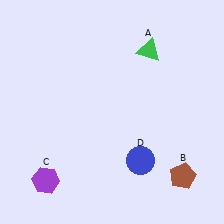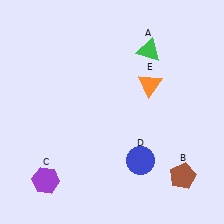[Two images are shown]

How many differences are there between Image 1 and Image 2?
There is 1 difference between the two images.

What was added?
An orange triangle (E) was added in Image 2.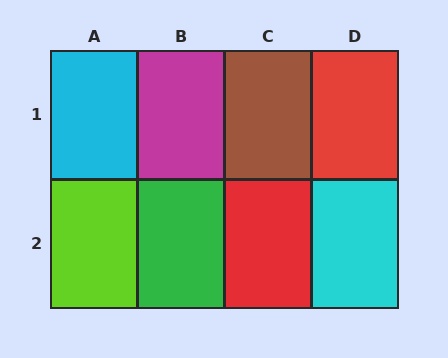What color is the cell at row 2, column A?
Lime.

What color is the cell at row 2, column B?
Green.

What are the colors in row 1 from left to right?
Cyan, magenta, brown, red.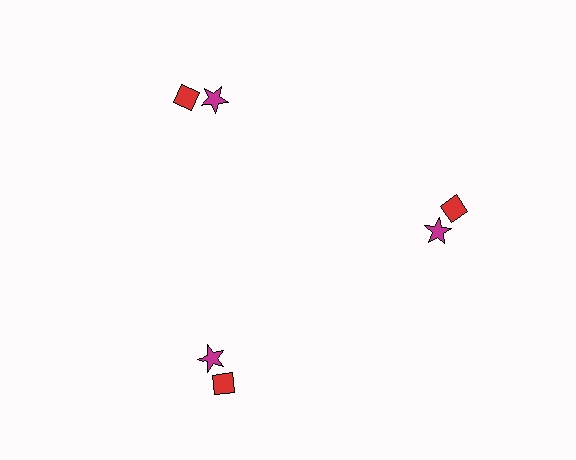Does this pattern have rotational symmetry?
Yes, this pattern has 3-fold rotational symmetry. It looks the same after rotating 120 degrees around the center.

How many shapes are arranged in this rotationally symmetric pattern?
There are 6 shapes, arranged in 3 groups of 2.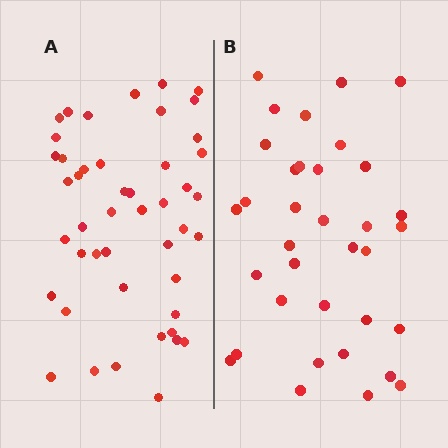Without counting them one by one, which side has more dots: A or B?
Region A (the left region) has more dots.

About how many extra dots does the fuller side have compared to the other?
Region A has roughly 12 or so more dots than region B.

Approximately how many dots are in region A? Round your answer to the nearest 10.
About 50 dots. (The exact count is 46, which rounds to 50.)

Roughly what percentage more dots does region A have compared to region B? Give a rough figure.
About 30% more.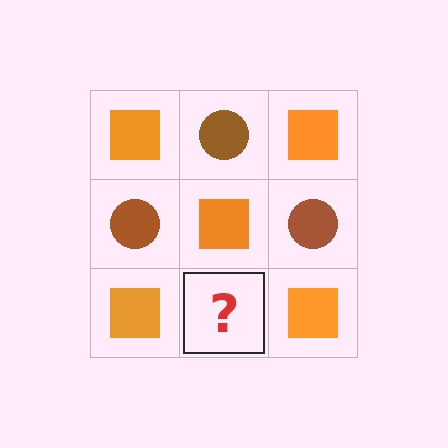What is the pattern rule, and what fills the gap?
The rule is that it alternates orange square and brown circle in a checkerboard pattern. The gap should be filled with a brown circle.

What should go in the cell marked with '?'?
The missing cell should contain a brown circle.